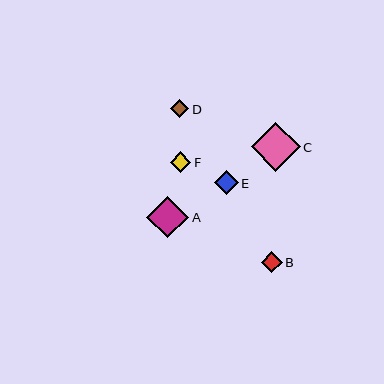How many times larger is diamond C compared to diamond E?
Diamond C is approximately 2.1 times the size of diamond E.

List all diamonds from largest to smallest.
From largest to smallest: C, A, E, B, F, D.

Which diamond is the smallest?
Diamond D is the smallest with a size of approximately 18 pixels.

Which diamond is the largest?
Diamond C is the largest with a size of approximately 49 pixels.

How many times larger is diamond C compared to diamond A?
Diamond C is approximately 1.2 times the size of diamond A.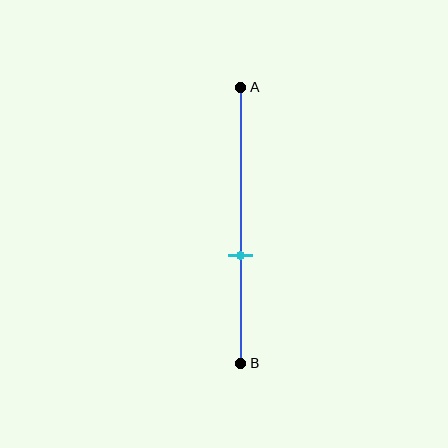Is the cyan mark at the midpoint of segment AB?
No, the mark is at about 60% from A, not at the 50% midpoint.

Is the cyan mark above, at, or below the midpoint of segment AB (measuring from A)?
The cyan mark is below the midpoint of segment AB.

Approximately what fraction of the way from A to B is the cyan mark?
The cyan mark is approximately 60% of the way from A to B.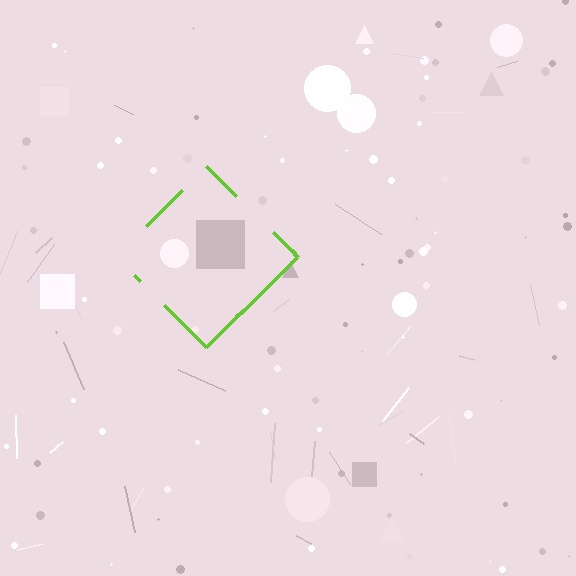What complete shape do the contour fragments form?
The contour fragments form a diamond.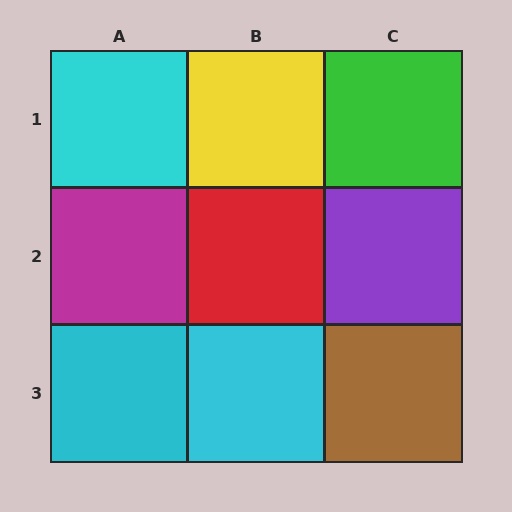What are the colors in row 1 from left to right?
Cyan, yellow, green.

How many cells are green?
1 cell is green.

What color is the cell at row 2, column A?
Magenta.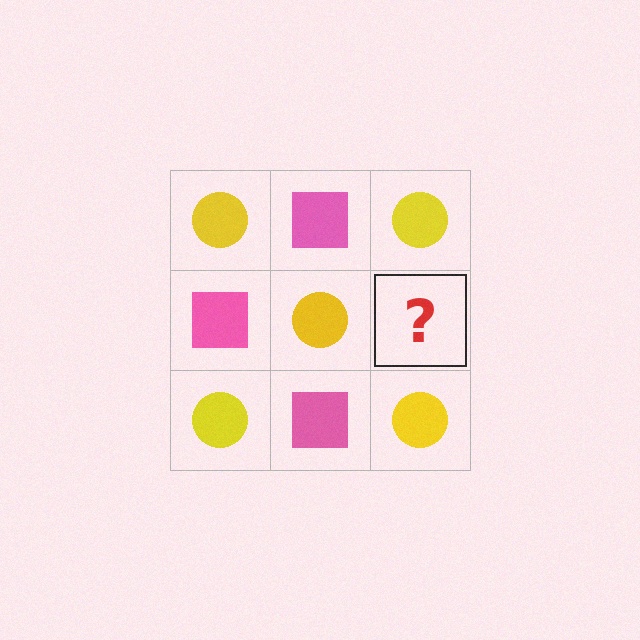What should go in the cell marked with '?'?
The missing cell should contain a pink square.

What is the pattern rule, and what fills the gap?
The rule is that it alternates yellow circle and pink square in a checkerboard pattern. The gap should be filled with a pink square.